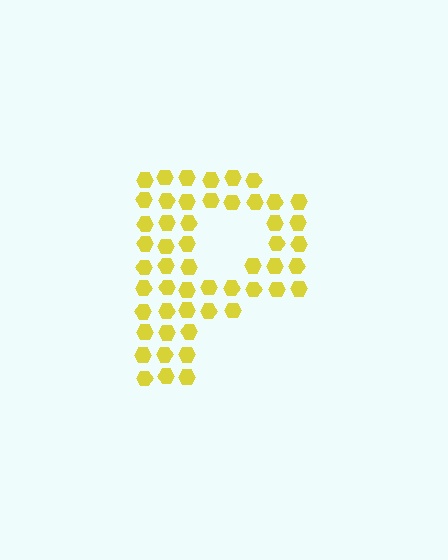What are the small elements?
The small elements are hexagons.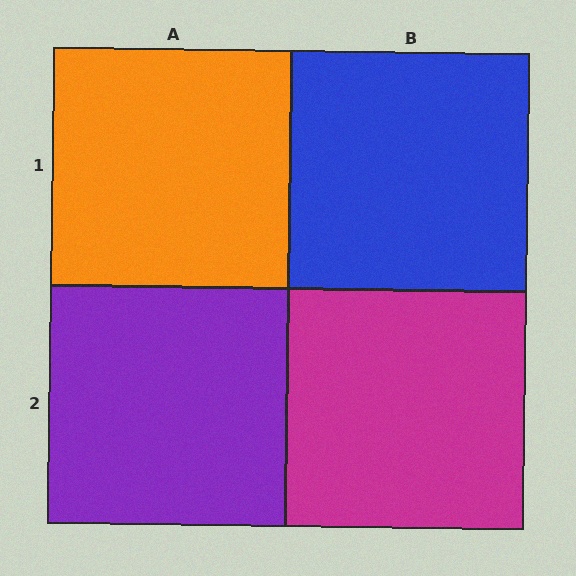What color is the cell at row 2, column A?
Purple.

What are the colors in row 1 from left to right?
Orange, blue.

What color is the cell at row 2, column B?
Magenta.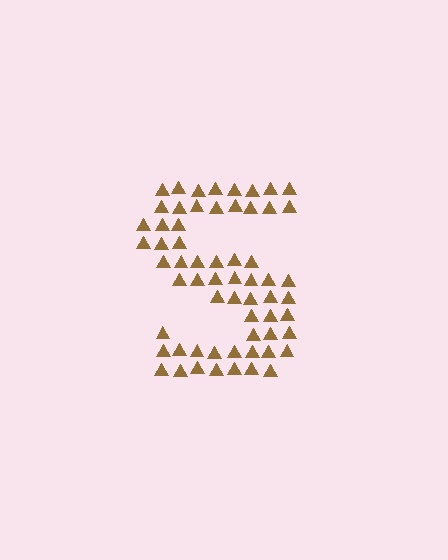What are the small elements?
The small elements are triangles.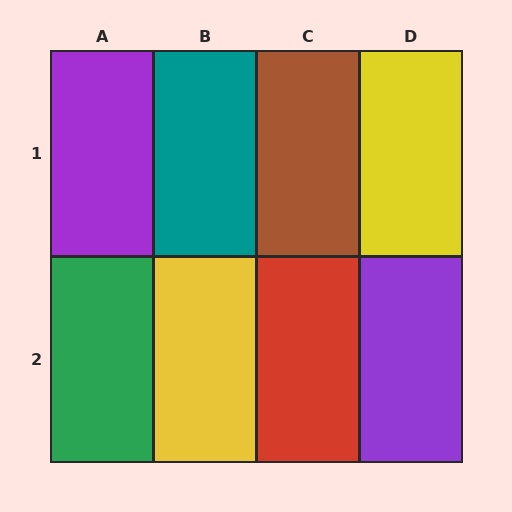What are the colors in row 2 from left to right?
Green, yellow, red, purple.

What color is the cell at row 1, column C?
Brown.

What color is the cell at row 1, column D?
Yellow.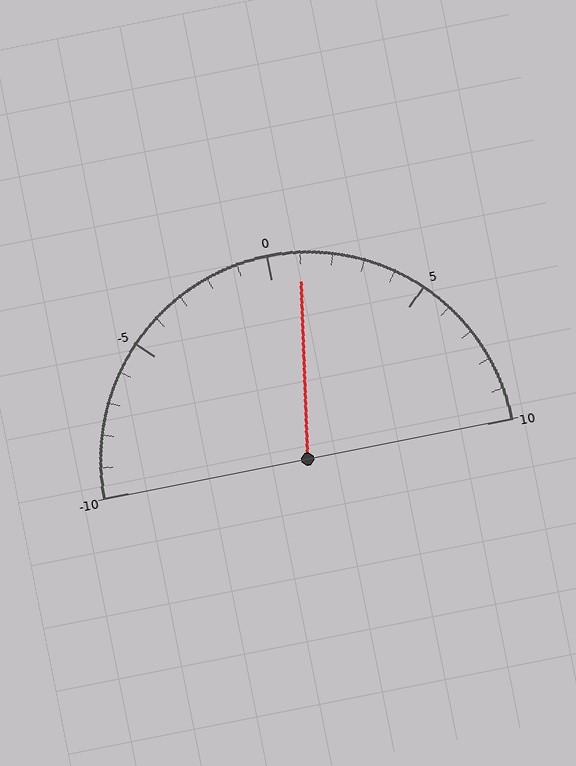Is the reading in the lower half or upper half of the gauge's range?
The reading is in the upper half of the range (-10 to 10).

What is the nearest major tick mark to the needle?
The nearest major tick mark is 0.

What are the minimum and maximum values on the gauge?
The gauge ranges from -10 to 10.